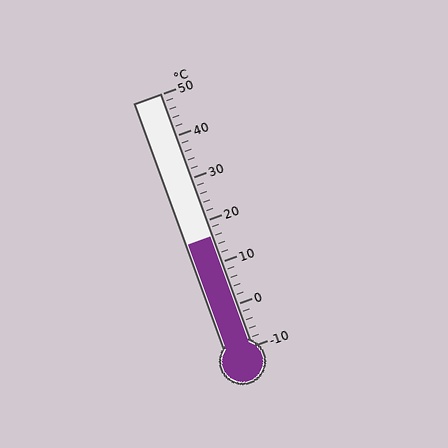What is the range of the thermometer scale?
The thermometer scale ranges from -10°C to 50°C.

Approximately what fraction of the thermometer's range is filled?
The thermometer is filled to approximately 45% of its range.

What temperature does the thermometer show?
The thermometer shows approximately 16°C.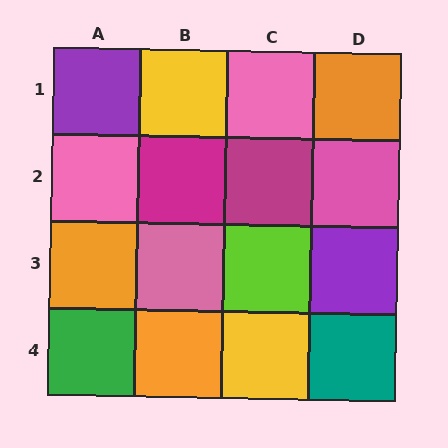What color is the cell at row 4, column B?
Orange.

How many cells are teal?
1 cell is teal.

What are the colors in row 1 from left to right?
Purple, yellow, pink, orange.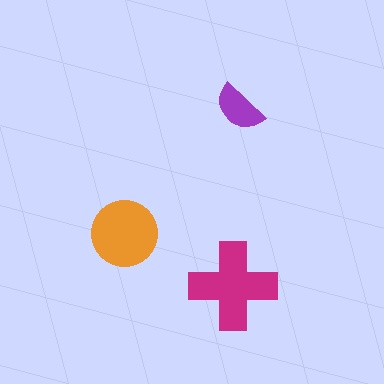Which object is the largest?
The magenta cross.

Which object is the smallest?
The purple semicircle.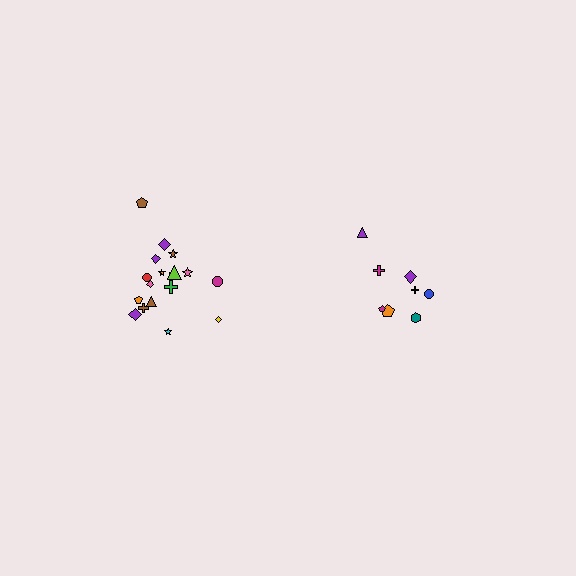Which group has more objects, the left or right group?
The left group.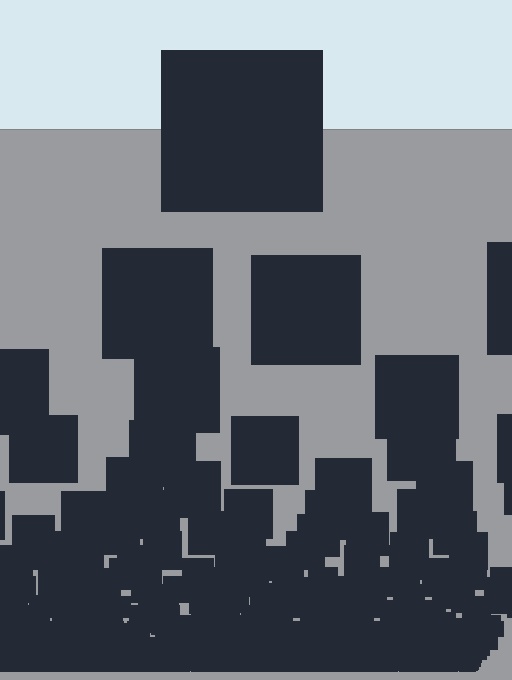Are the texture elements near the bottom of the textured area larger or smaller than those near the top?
Smaller. The gradient is inverted — elements near the bottom are smaller and denser.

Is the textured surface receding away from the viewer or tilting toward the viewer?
The surface appears to tilt toward the viewer. Texture elements get larger and sparser toward the top.